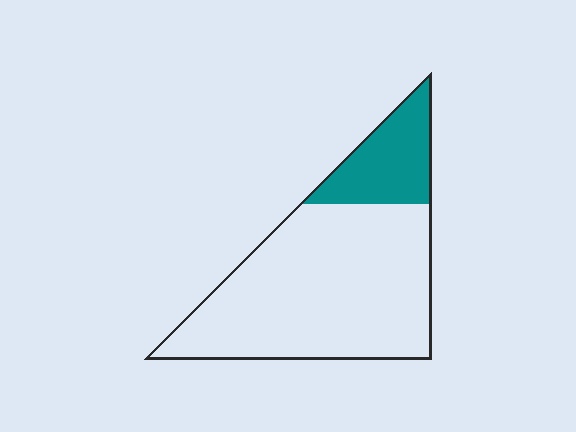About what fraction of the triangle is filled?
About one fifth (1/5).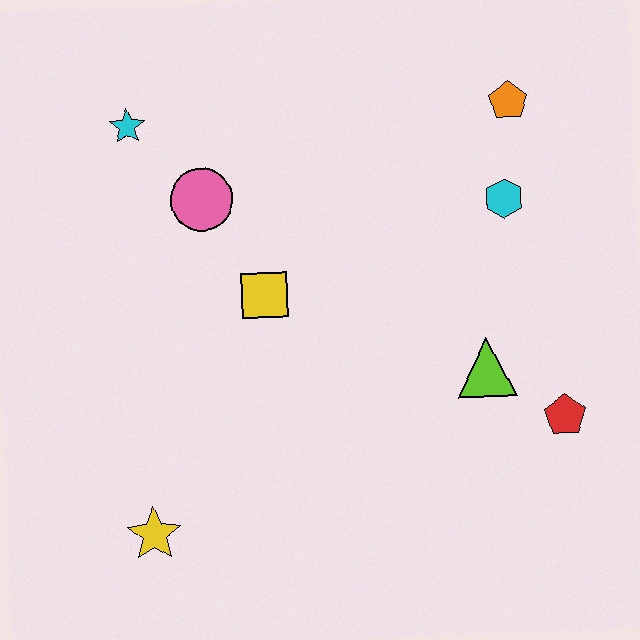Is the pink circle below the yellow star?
No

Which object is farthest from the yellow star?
The orange pentagon is farthest from the yellow star.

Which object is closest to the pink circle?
The cyan star is closest to the pink circle.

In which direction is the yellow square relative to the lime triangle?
The yellow square is to the left of the lime triangle.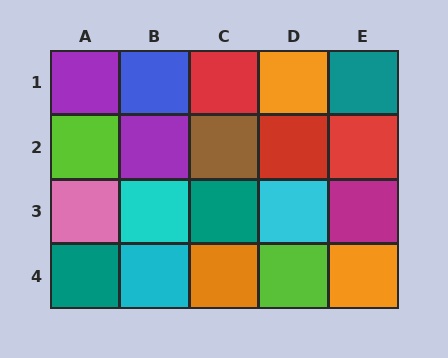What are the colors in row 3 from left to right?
Pink, cyan, teal, cyan, magenta.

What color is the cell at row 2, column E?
Red.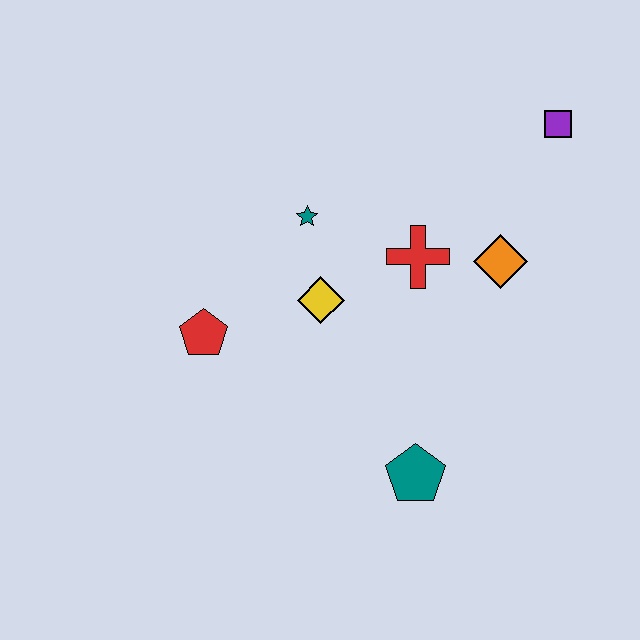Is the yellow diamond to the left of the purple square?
Yes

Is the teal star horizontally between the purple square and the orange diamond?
No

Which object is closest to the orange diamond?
The red cross is closest to the orange diamond.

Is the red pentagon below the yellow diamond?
Yes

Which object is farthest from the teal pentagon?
The purple square is farthest from the teal pentagon.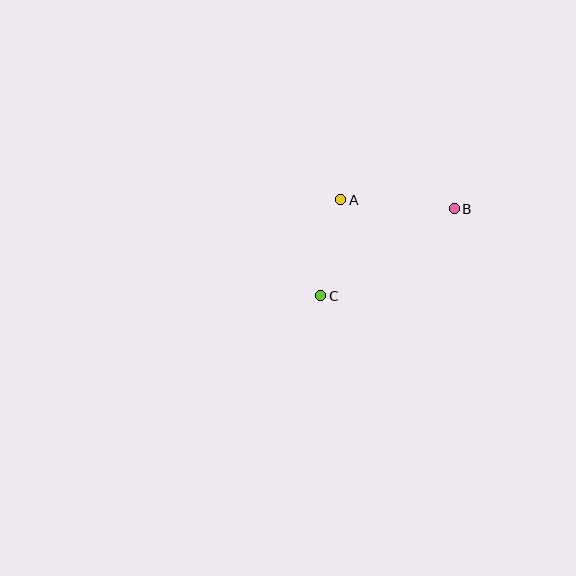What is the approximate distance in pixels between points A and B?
The distance between A and B is approximately 114 pixels.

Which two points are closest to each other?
Points A and C are closest to each other.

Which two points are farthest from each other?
Points B and C are farthest from each other.